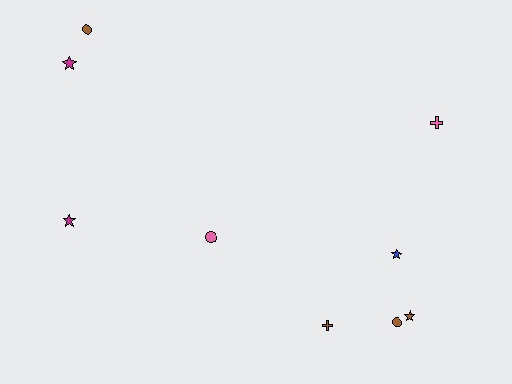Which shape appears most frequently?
Star, with 4 objects.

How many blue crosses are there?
There are no blue crosses.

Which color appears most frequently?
Brown, with 4 objects.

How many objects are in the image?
There are 9 objects.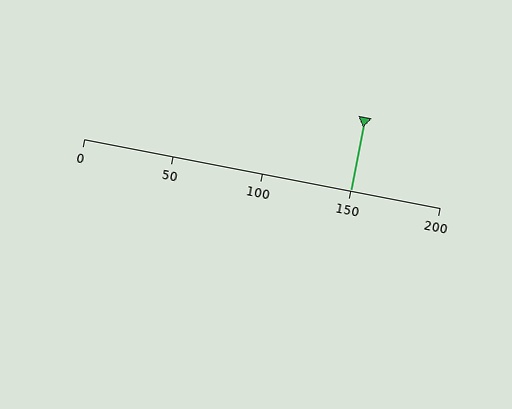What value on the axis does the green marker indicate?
The marker indicates approximately 150.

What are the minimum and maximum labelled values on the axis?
The axis runs from 0 to 200.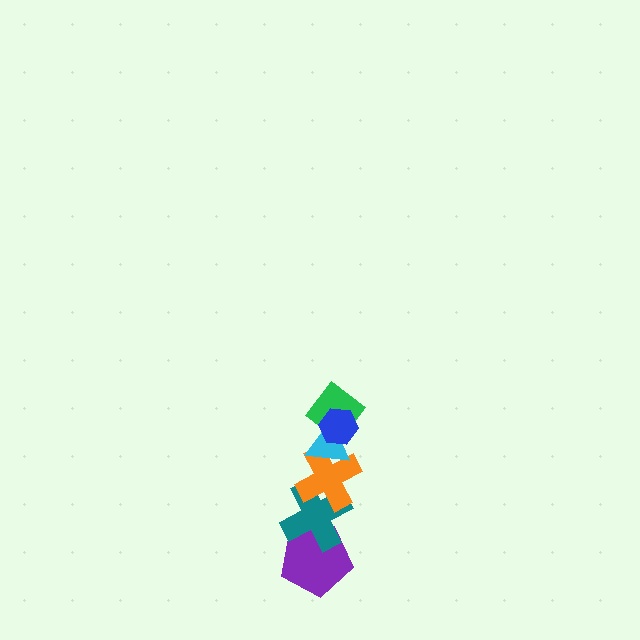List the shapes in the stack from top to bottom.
From top to bottom: the blue hexagon, the green diamond, the cyan triangle, the orange cross, the teal cross, the purple pentagon.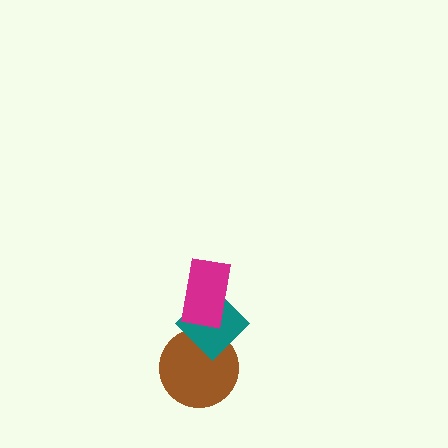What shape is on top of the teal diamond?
The magenta rectangle is on top of the teal diamond.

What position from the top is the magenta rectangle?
The magenta rectangle is 1st from the top.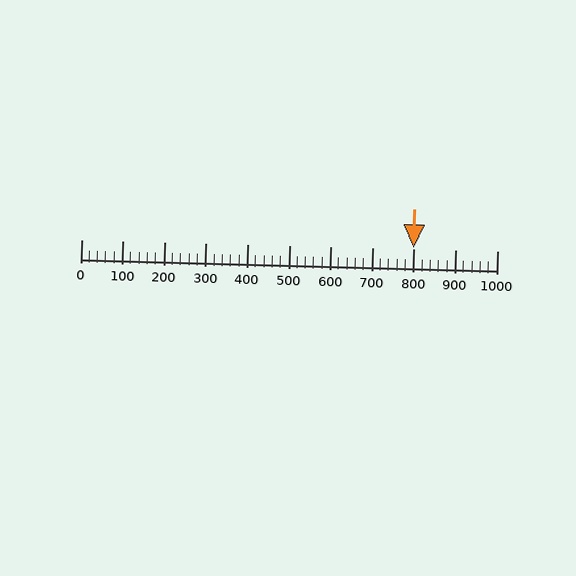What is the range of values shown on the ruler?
The ruler shows values from 0 to 1000.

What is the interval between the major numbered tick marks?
The major tick marks are spaced 100 units apart.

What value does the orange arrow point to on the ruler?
The orange arrow points to approximately 800.